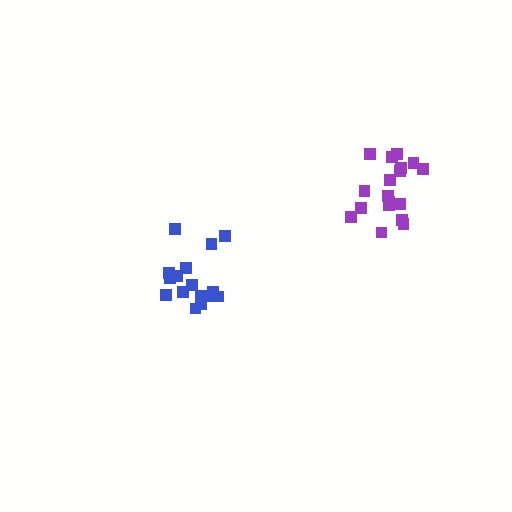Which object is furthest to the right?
The purple cluster is rightmost.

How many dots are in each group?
Group 1: 16 dots, Group 2: 18 dots (34 total).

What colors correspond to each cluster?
The clusters are colored: blue, purple.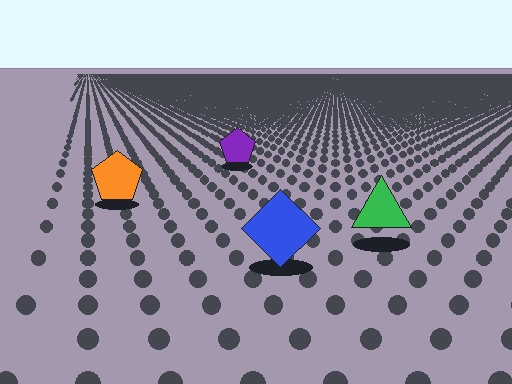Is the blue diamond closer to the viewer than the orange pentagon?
Yes. The blue diamond is closer — you can tell from the texture gradient: the ground texture is coarser near it.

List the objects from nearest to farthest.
From nearest to farthest: the blue diamond, the green triangle, the orange pentagon, the purple pentagon.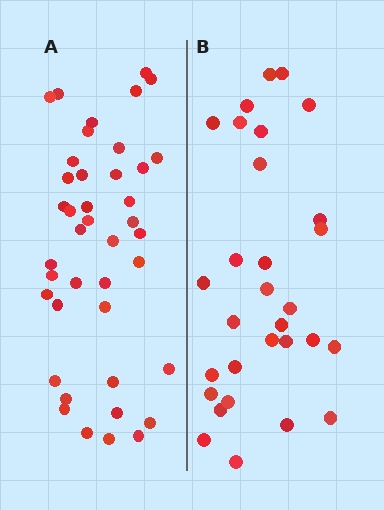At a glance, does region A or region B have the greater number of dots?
Region A (the left region) has more dots.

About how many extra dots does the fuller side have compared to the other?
Region A has roughly 12 or so more dots than region B.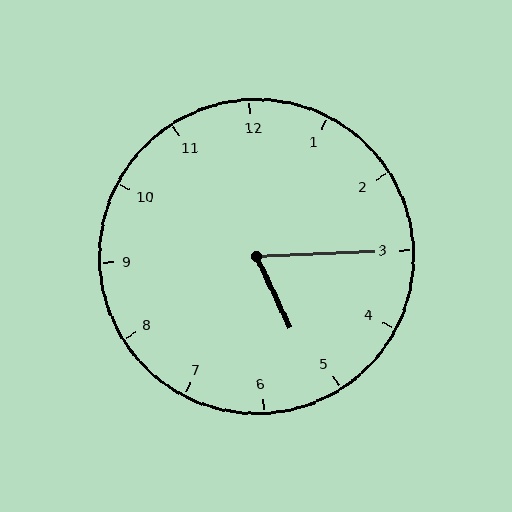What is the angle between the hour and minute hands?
Approximately 68 degrees.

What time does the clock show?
5:15.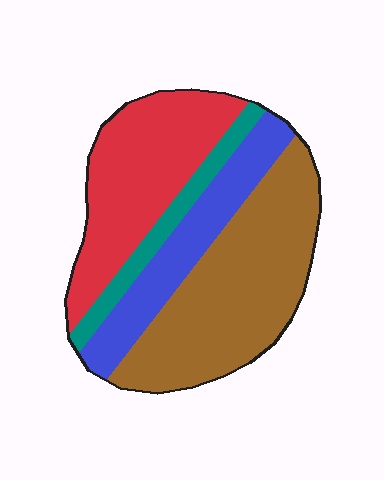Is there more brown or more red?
Brown.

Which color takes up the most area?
Brown, at roughly 40%.